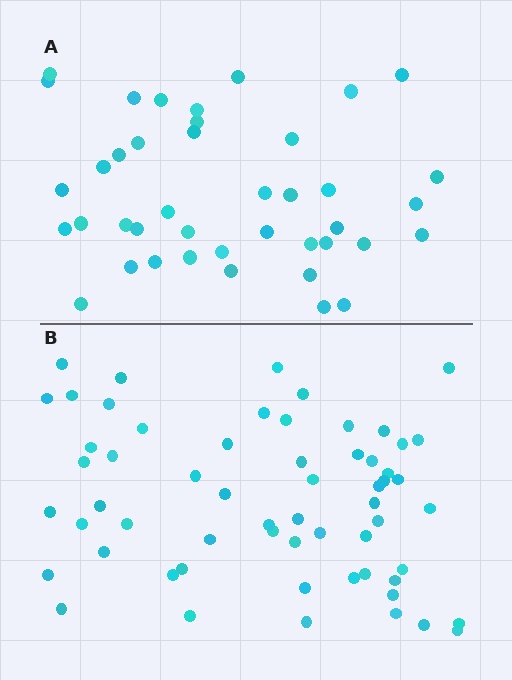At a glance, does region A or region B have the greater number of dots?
Region B (the bottom region) has more dots.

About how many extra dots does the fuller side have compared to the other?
Region B has approximately 20 more dots than region A.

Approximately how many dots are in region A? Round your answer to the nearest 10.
About 40 dots. (The exact count is 41, which rounds to 40.)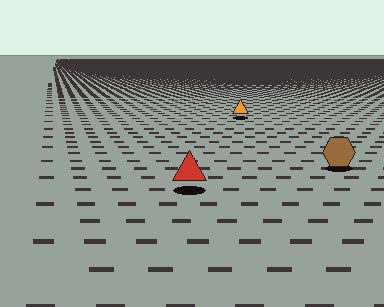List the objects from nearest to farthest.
From nearest to farthest: the red triangle, the brown hexagon, the orange triangle.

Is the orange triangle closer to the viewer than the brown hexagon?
No. The brown hexagon is closer — you can tell from the texture gradient: the ground texture is coarser near it.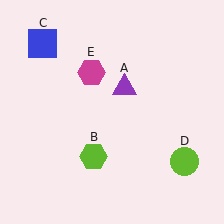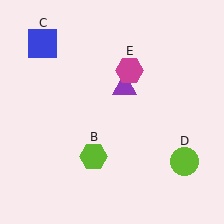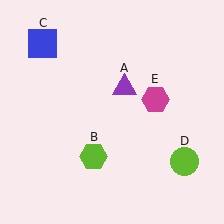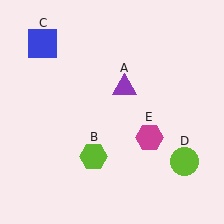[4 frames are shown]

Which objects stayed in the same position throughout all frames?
Purple triangle (object A) and lime hexagon (object B) and blue square (object C) and lime circle (object D) remained stationary.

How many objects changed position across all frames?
1 object changed position: magenta hexagon (object E).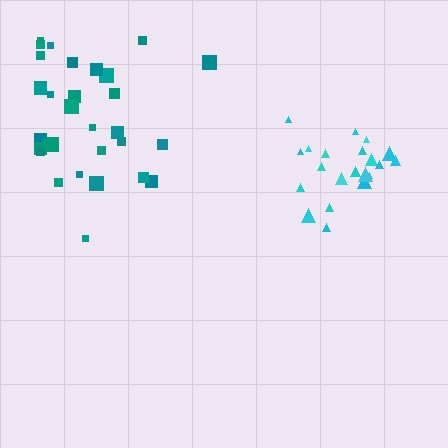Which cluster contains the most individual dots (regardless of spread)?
Teal (32).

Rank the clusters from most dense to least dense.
cyan, teal.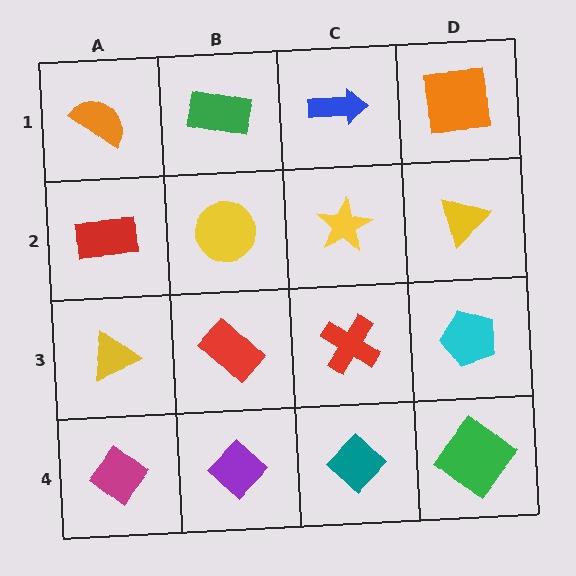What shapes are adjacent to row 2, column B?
A green rectangle (row 1, column B), a red rectangle (row 3, column B), a red rectangle (row 2, column A), a yellow star (row 2, column C).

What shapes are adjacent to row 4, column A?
A yellow triangle (row 3, column A), a purple diamond (row 4, column B).